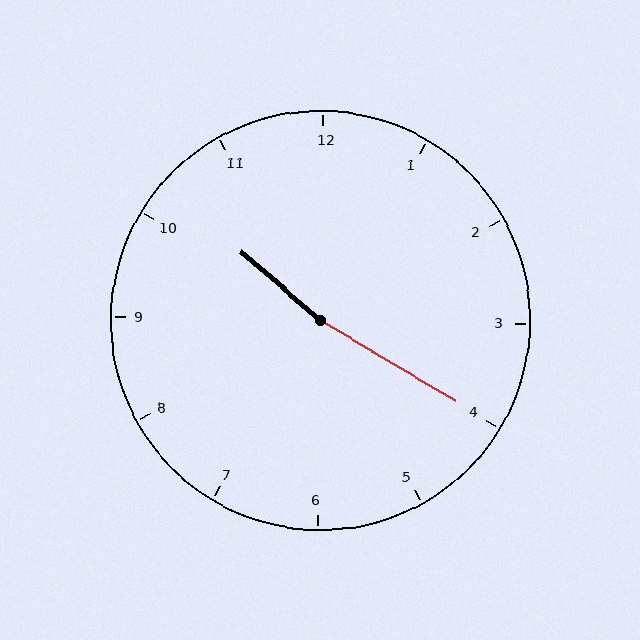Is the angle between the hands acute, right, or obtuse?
It is obtuse.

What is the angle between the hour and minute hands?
Approximately 170 degrees.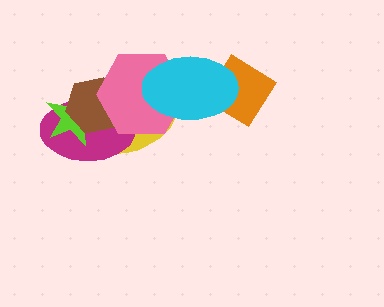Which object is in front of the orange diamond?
The cyan ellipse is in front of the orange diamond.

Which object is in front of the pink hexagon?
The cyan ellipse is in front of the pink hexagon.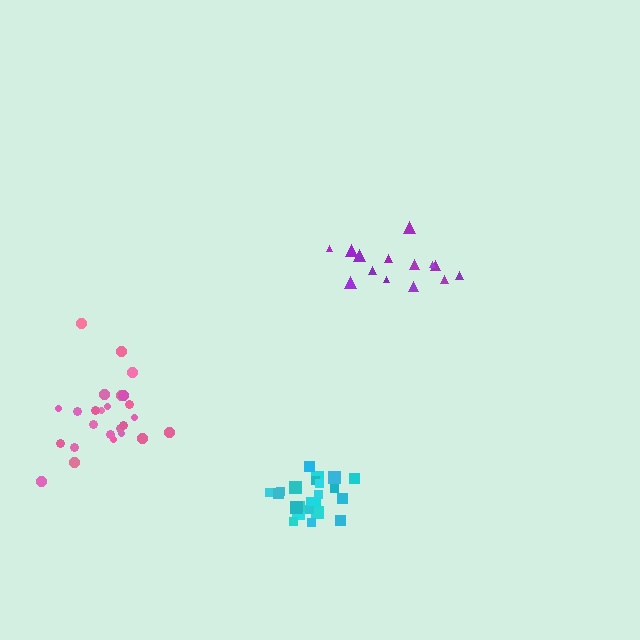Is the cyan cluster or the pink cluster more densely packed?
Cyan.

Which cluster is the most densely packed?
Cyan.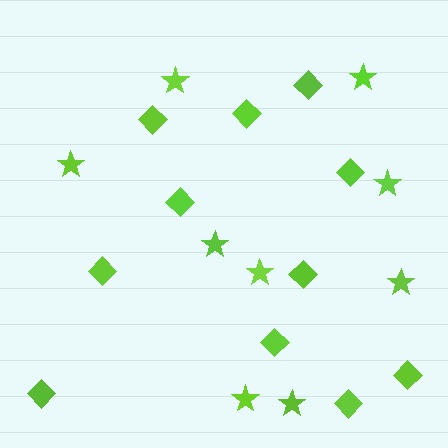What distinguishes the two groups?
There are 2 groups: one group of stars (9) and one group of diamonds (11).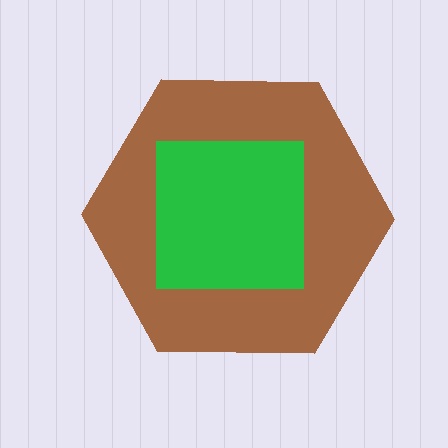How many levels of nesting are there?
2.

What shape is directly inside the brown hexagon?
The green square.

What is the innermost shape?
The green square.